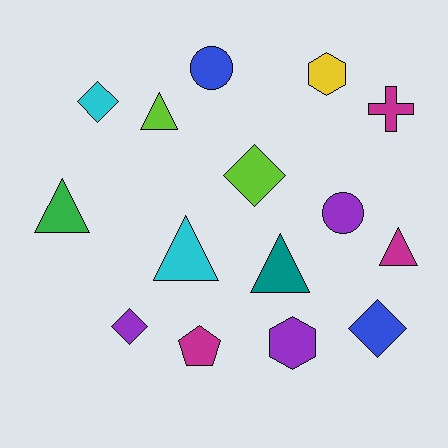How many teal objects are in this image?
There is 1 teal object.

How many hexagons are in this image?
There are 2 hexagons.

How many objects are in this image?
There are 15 objects.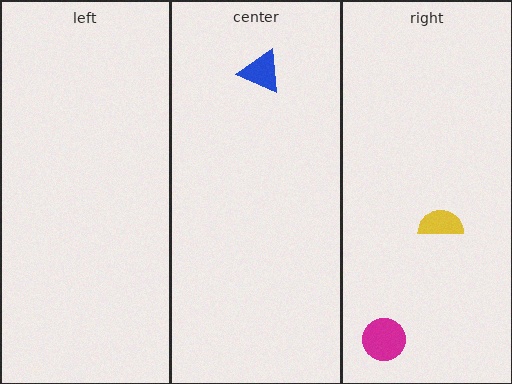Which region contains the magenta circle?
The right region.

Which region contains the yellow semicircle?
The right region.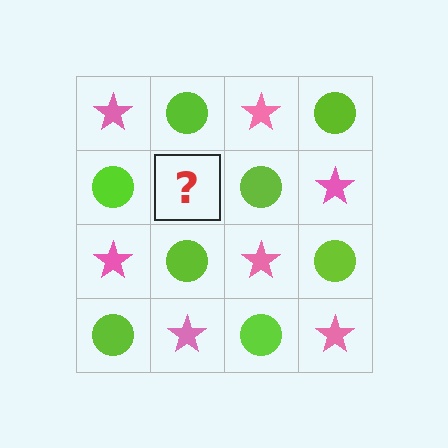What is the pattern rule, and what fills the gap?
The rule is that it alternates pink star and lime circle in a checkerboard pattern. The gap should be filled with a pink star.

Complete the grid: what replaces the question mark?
The question mark should be replaced with a pink star.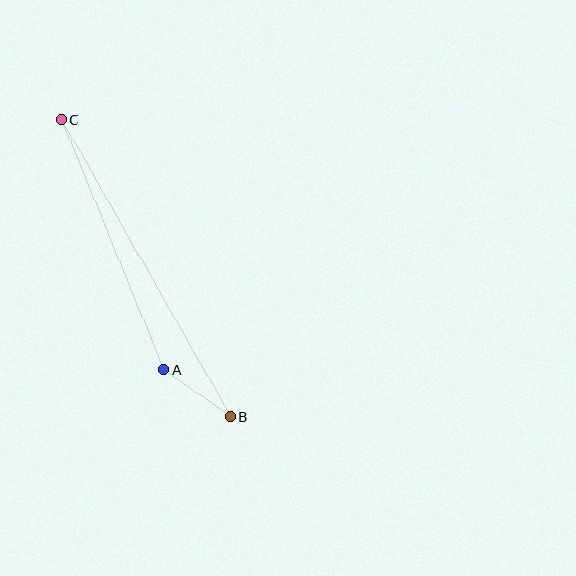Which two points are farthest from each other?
Points B and C are farthest from each other.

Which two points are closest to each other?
Points A and B are closest to each other.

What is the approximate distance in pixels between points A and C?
The distance between A and C is approximately 270 pixels.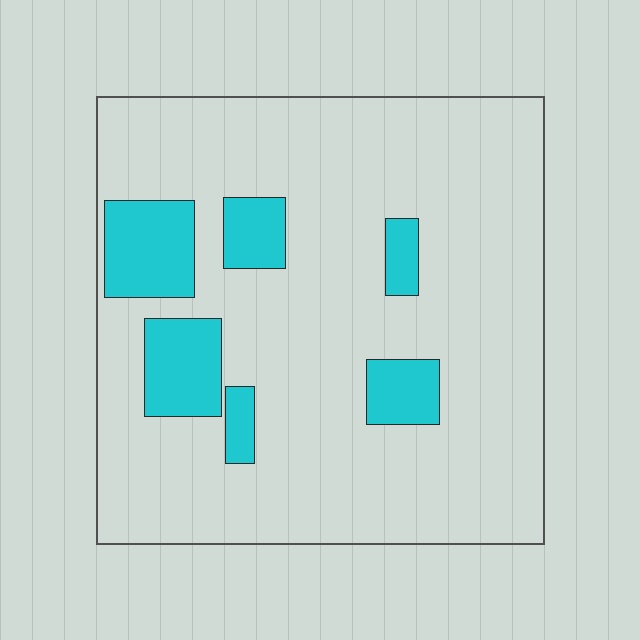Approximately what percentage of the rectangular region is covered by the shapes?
Approximately 15%.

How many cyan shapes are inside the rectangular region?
6.